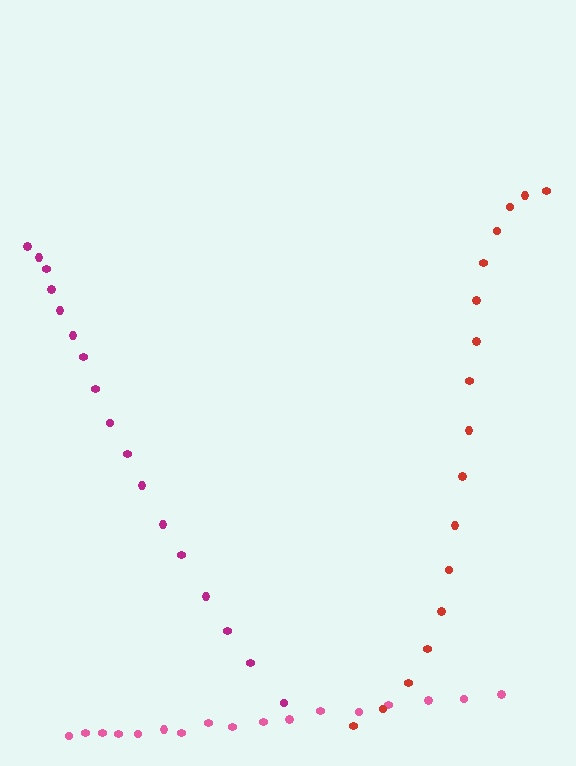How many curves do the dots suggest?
There are 3 distinct paths.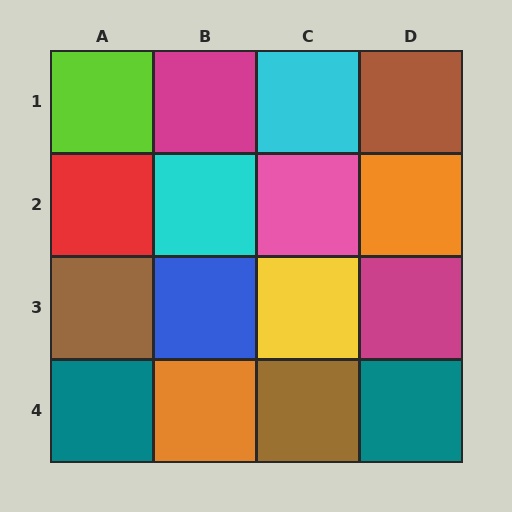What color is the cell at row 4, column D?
Teal.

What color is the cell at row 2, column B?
Cyan.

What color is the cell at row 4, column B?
Orange.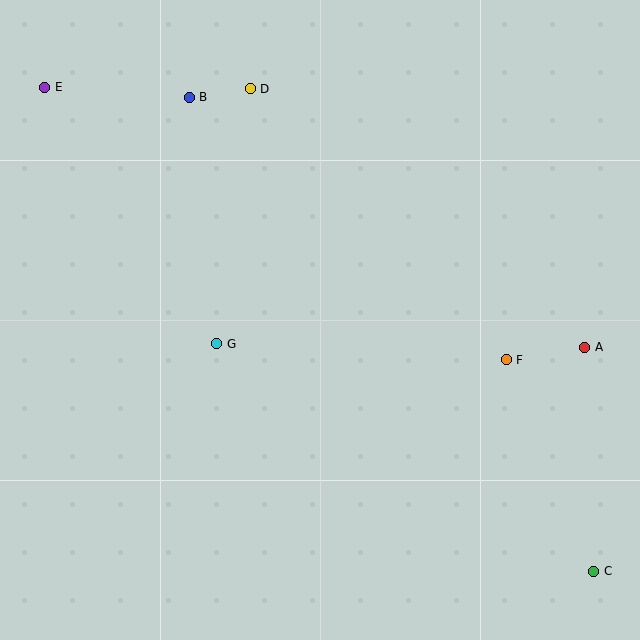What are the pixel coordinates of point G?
Point G is at (217, 344).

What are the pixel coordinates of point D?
Point D is at (250, 89).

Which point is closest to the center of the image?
Point G at (217, 344) is closest to the center.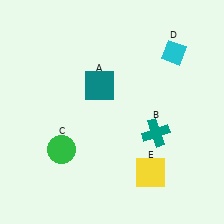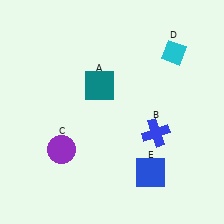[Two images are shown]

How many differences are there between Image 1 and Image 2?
There are 3 differences between the two images.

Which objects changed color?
B changed from teal to blue. C changed from green to purple. E changed from yellow to blue.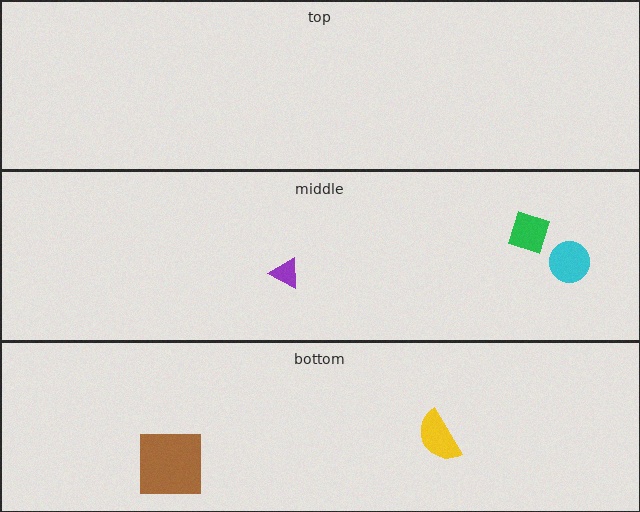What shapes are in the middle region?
The green diamond, the cyan circle, the purple triangle.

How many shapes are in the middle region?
3.